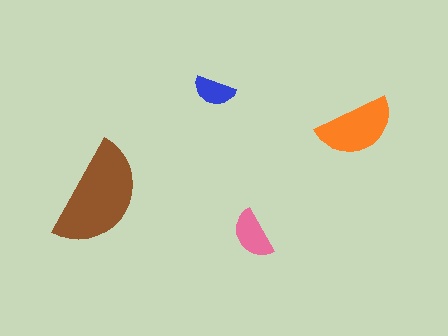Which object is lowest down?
The pink semicircle is bottommost.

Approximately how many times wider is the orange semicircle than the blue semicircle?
About 2 times wider.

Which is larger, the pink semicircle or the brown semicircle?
The brown one.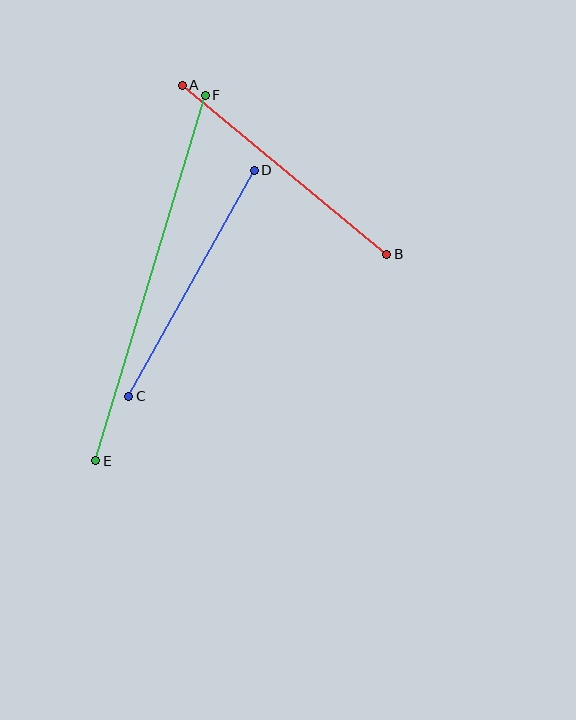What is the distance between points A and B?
The distance is approximately 265 pixels.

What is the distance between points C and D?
The distance is approximately 258 pixels.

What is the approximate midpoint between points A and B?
The midpoint is at approximately (284, 170) pixels.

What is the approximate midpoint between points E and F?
The midpoint is at approximately (151, 278) pixels.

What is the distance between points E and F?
The distance is approximately 382 pixels.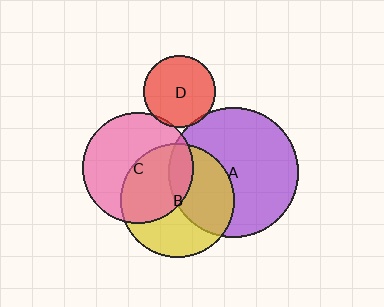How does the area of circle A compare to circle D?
Approximately 3.3 times.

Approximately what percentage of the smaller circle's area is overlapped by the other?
Approximately 45%.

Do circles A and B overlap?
Yes.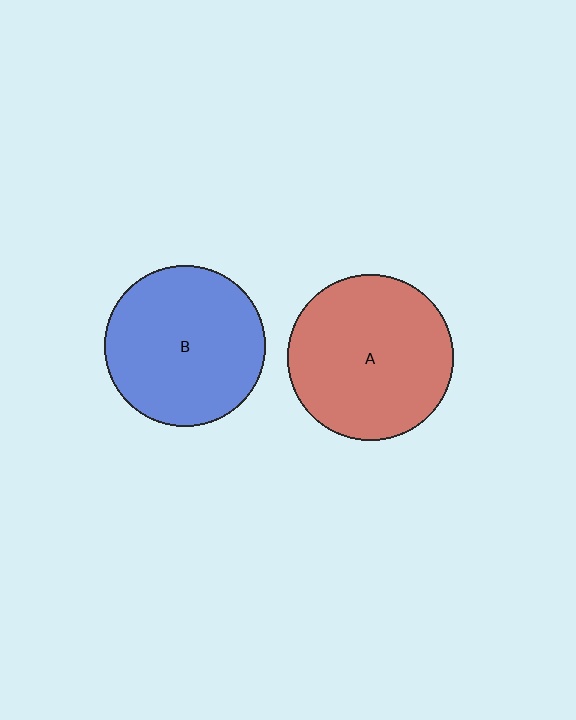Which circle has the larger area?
Circle A (red).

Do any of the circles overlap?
No, none of the circles overlap.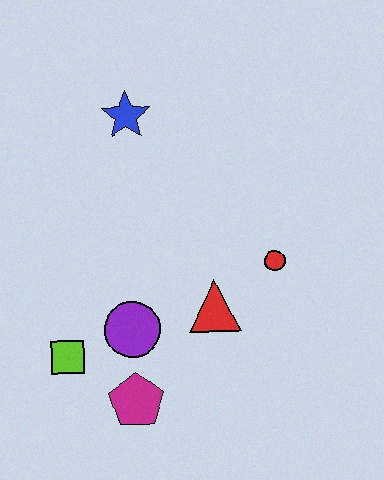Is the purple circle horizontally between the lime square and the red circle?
Yes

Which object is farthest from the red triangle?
The blue star is farthest from the red triangle.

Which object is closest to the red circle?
The red triangle is closest to the red circle.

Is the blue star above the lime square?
Yes